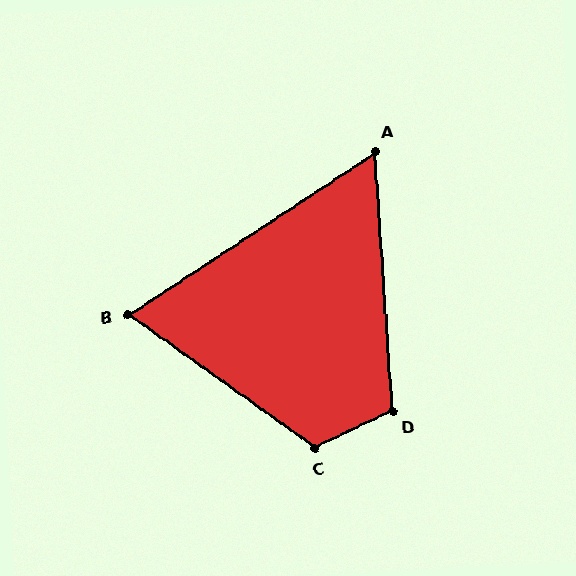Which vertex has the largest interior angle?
C, at approximately 120 degrees.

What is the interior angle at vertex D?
Approximately 111 degrees (obtuse).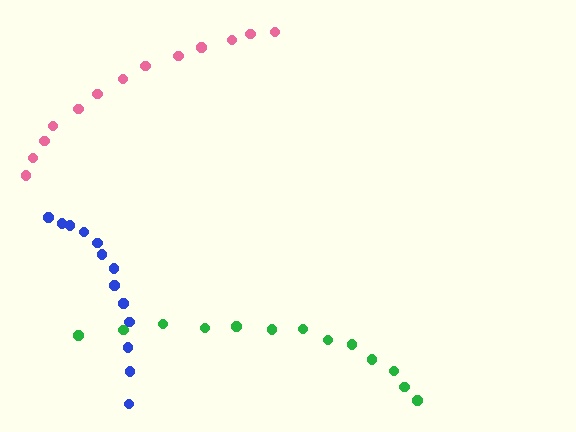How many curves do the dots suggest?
There are 3 distinct paths.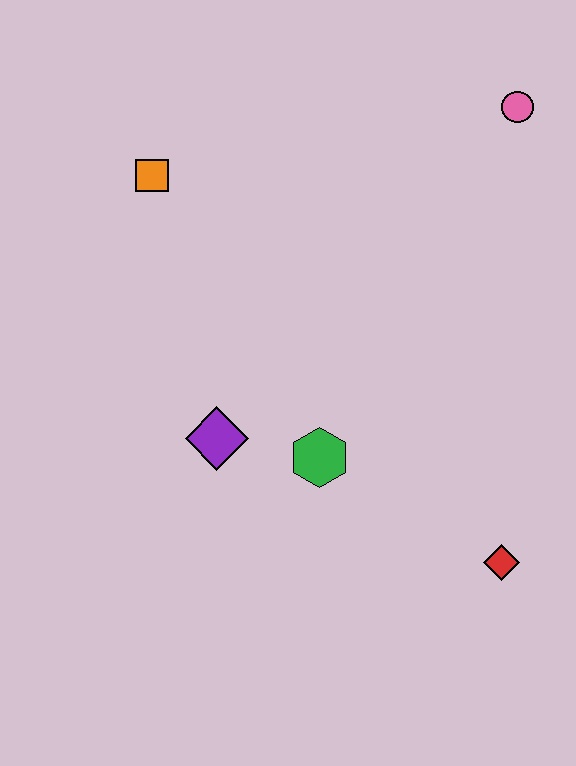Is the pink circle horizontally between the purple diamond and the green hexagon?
No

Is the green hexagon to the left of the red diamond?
Yes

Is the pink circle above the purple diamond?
Yes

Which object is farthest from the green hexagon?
The pink circle is farthest from the green hexagon.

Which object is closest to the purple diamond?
The green hexagon is closest to the purple diamond.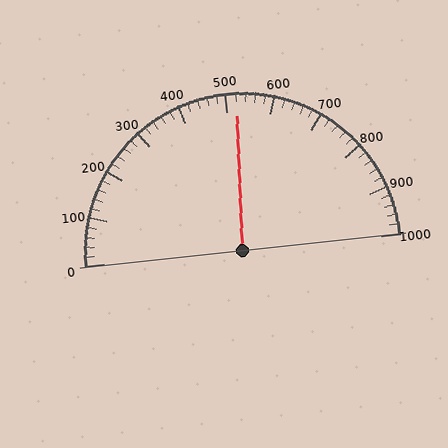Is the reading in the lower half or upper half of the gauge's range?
The reading is in the upper half of the range (0 to 1000).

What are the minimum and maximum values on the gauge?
The gauge ranges from 0 to 1000.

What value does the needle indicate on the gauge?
The needle indicates approximately 520.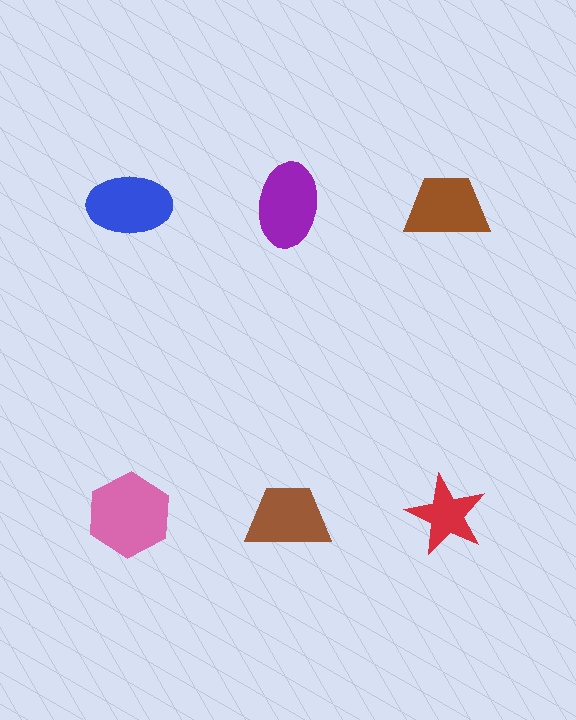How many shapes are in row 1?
3 shapes.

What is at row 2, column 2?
A brown trapezoid.